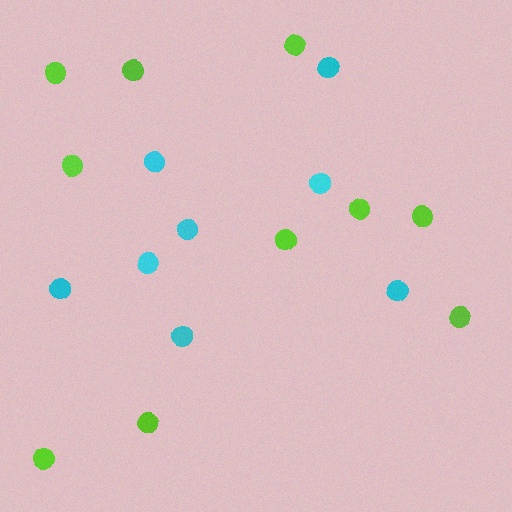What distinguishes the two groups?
There are 2 groups: one group of lime circles (10) and one group of cyan circles (8).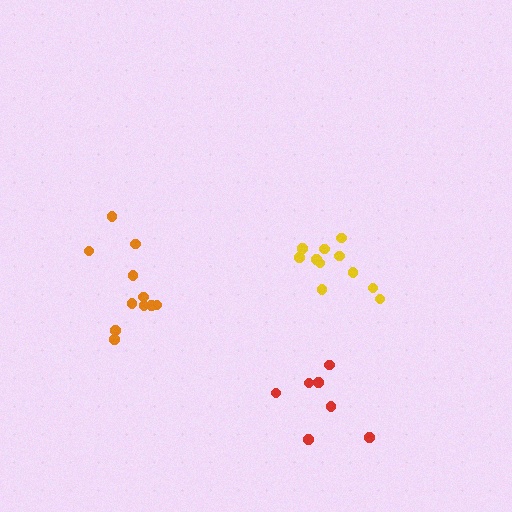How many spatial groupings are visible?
There are 3 spatial groupings.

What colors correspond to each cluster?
The clusters are colored: yellow, red, orange.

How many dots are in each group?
Group 1: 11 dots, Group 2: 7 dots, Group 3: 11 dots (29 total).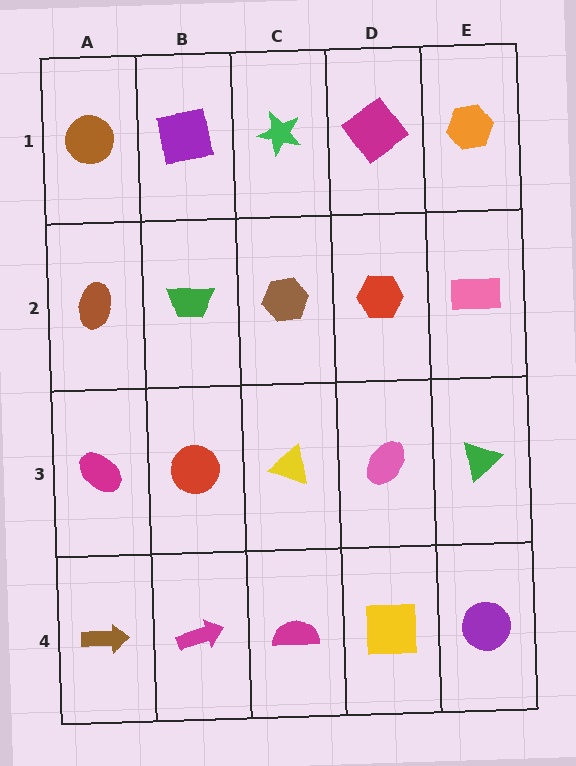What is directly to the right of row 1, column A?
A purple square.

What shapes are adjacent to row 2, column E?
An orange hexagon (row 1, column E), a green triangle (row 3, column E), a red hexagon (row 2, column D).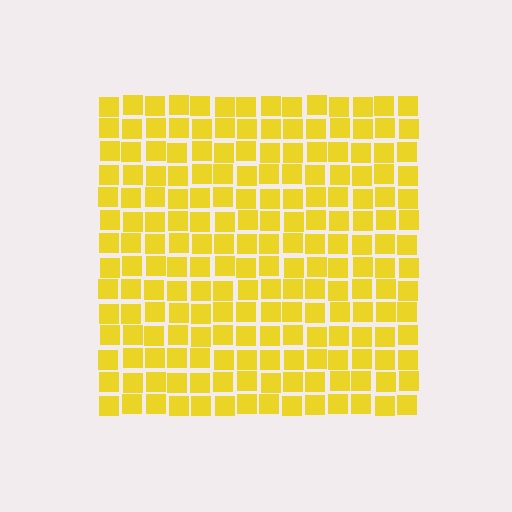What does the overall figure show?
The overall figure shows a square.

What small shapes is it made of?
It is made of small squares.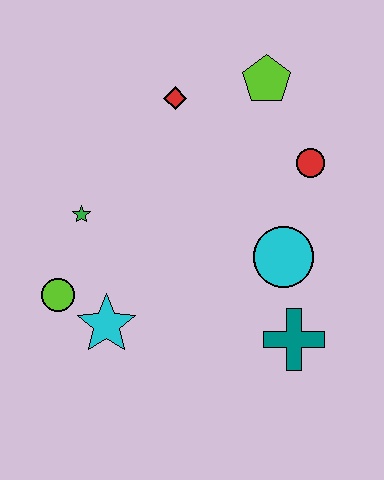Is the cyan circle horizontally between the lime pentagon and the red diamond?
No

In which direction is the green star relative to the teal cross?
The green star is to the left of the teal cross.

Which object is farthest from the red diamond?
The teal cross is farthest from the red diamond.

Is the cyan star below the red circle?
Yes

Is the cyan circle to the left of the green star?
No